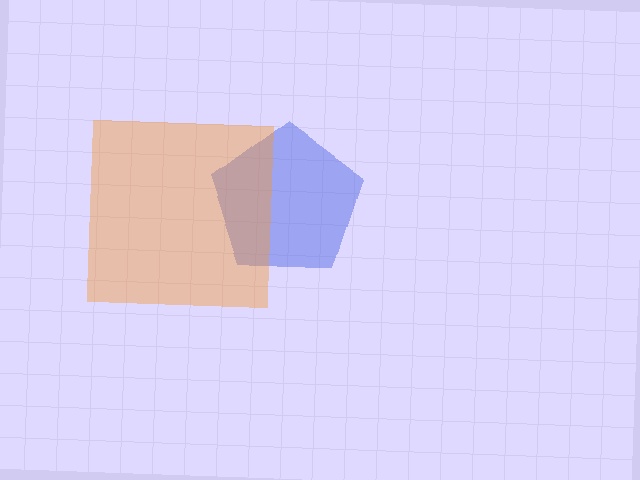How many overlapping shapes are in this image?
There are 2 overlapping shapes in the image.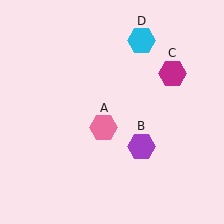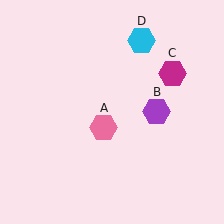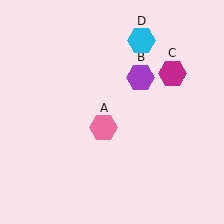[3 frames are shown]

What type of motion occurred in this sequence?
The purple hexagon (object B) rotated counterclockwise around the center of the scene.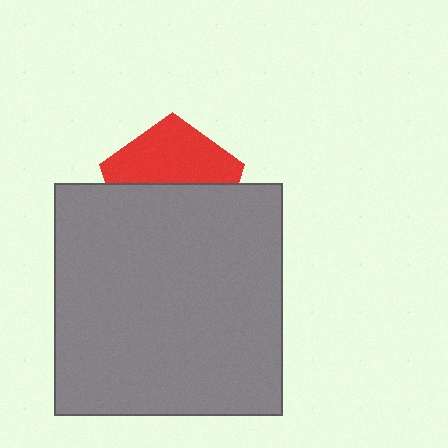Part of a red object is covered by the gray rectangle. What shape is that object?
It is a pentagon.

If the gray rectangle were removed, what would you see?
You would see the complete red pentagon.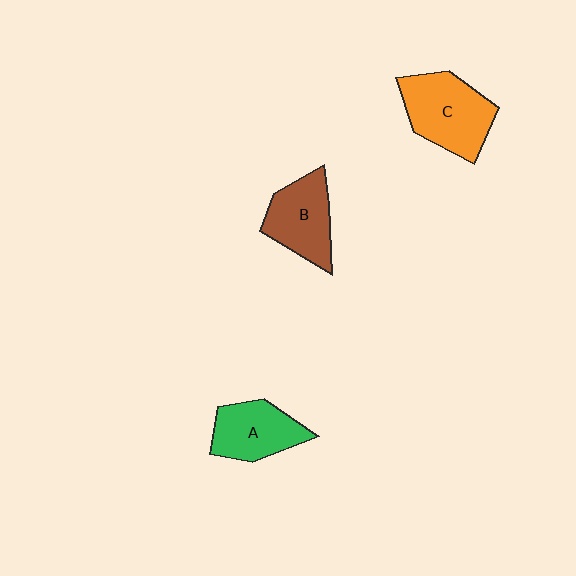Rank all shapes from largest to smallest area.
From largest to smallest: C (orange), B (brown), A (green).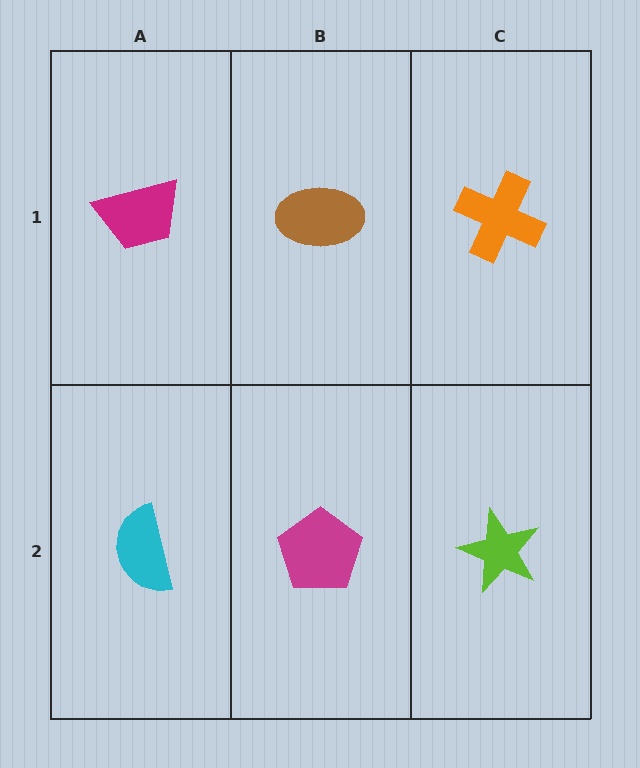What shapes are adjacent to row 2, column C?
An orange cross (row 1, column C), a magenta pentagon (row 2, column B).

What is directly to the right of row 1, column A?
A brown ellipse.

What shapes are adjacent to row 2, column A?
A magenta trapezoid (row 1, column A), a magenta pentagon (row 2, column B).